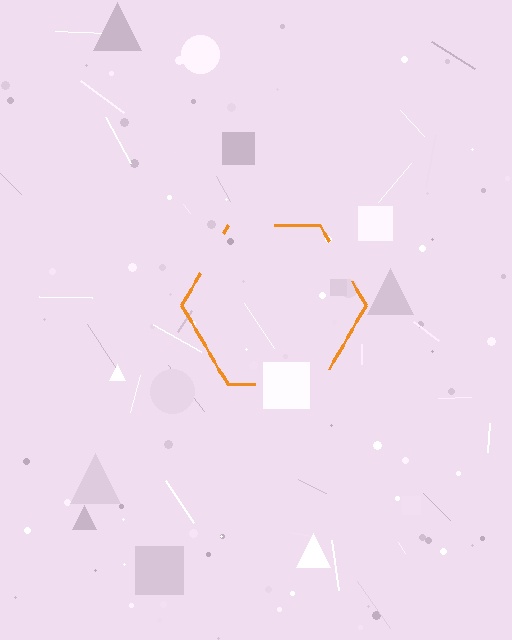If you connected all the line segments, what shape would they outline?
They would outline a hexagon.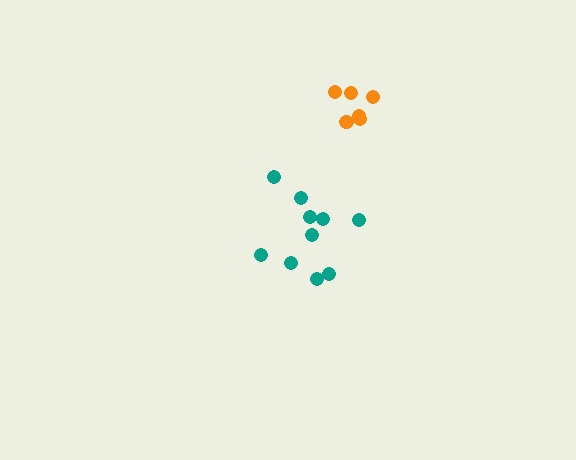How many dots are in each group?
Group 1: 10 dots, Group 2: 6 dots (16 total).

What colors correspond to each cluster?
The clusters are colored: teal, orange.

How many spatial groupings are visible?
There are 2 spatial groupings.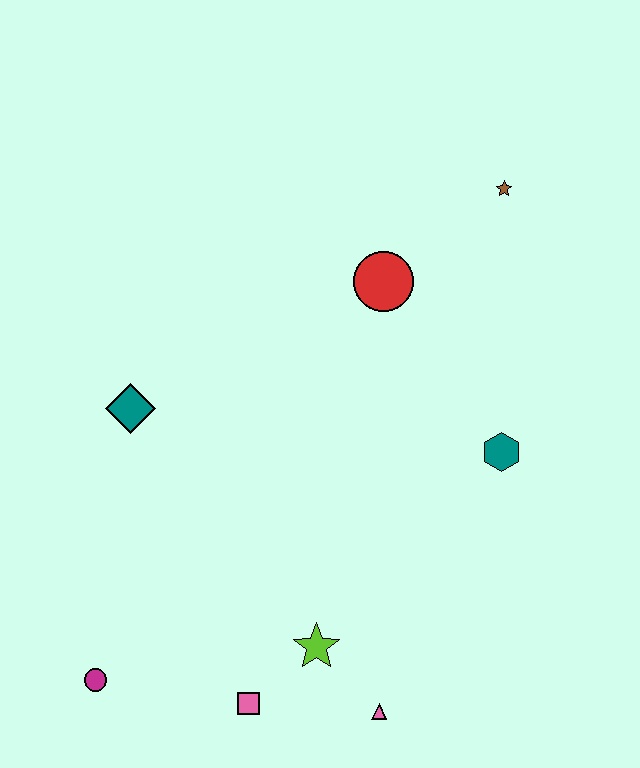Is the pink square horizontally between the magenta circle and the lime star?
Yes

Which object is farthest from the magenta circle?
The brown star is farthest from the magenta circle.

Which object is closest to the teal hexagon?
The red circle is closest to the teal hexagon.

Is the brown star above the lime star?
Yes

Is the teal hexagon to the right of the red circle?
Yes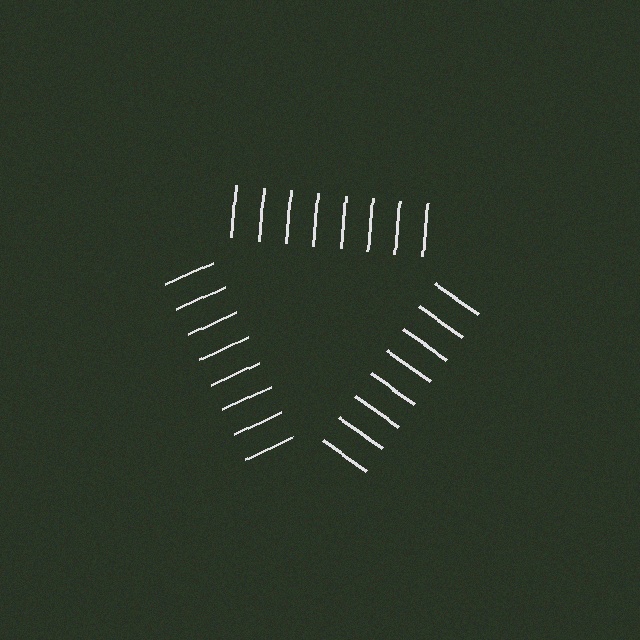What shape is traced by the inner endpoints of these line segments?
An illusory triangle — the line segments terminate on its edges but no continuous stroke is drawn.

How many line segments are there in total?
24 — 8 along each of the 3 edges.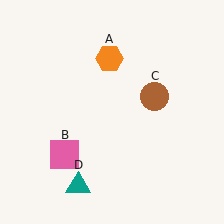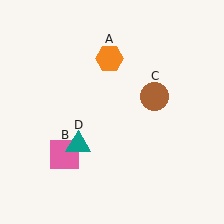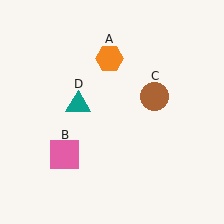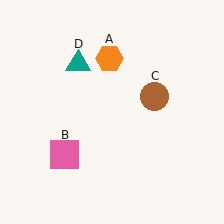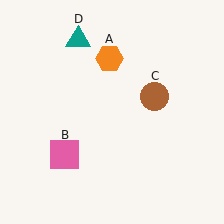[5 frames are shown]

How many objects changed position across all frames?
1 object changed position: teal triangle (object D).